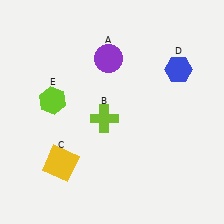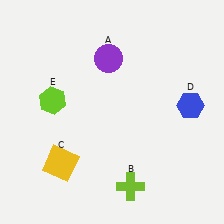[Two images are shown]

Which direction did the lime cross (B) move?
The lime cross (B) moved down.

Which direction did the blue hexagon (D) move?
The blue hexagon (D) moved down.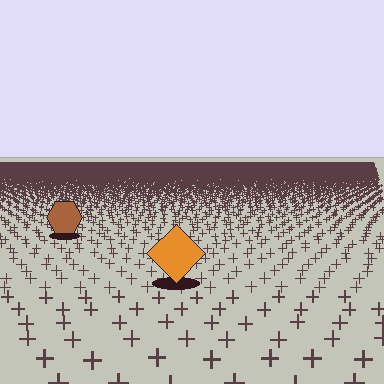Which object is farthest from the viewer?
The brown hexagon is farthest from the viewer. It appears smaller and the ground texture around it is denser.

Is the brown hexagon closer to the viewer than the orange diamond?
No. The orange diamond is closer — you can tell from the texture gradient: the ground texture is coarser near it.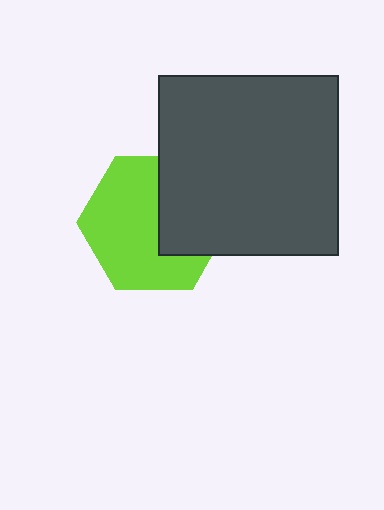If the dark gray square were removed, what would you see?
You would see the complete lime hexagon.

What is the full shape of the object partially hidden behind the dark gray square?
The partially hidden object is a lime hexagon.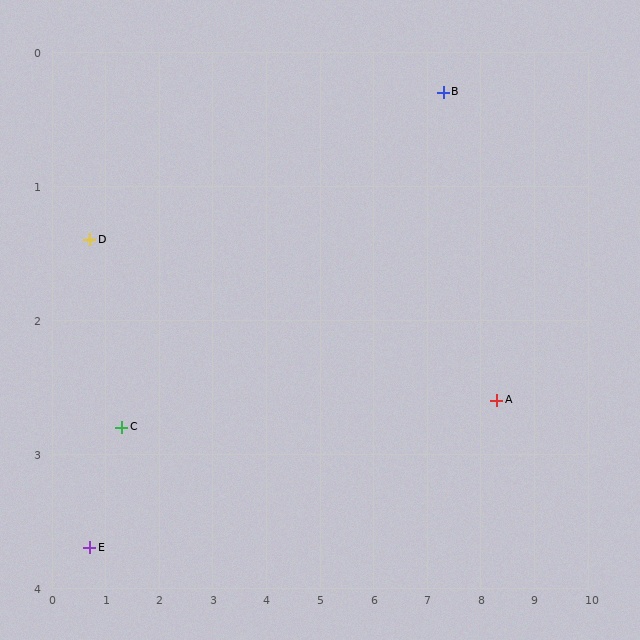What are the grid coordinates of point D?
Point D is at approximately (0.7, 1.4).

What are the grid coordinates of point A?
Point A is at approximately (8.3, 2.6).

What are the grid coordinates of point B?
Point B is at approximately (7.3, 0.3).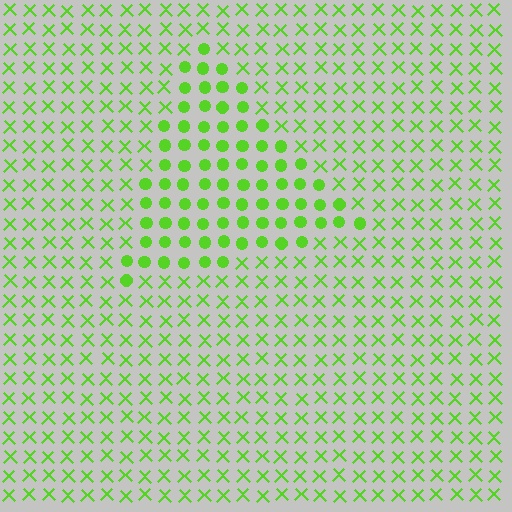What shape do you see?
I see a triangle.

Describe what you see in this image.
The image is filled with small lime elements arranged in a uniform grid. A triangle-shaped region contains circles, while the surrounding area contains X marks. The boundary is defined purely by the change in element shape.